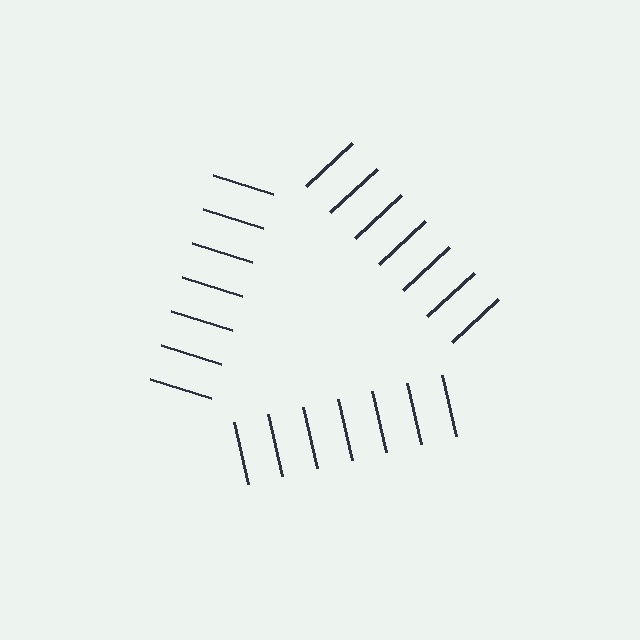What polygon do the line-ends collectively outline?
An illusory triangle — the line segments terminate on its edges but no continuous stroke is drawn.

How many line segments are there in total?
21 — 7 along each of the 3 edges.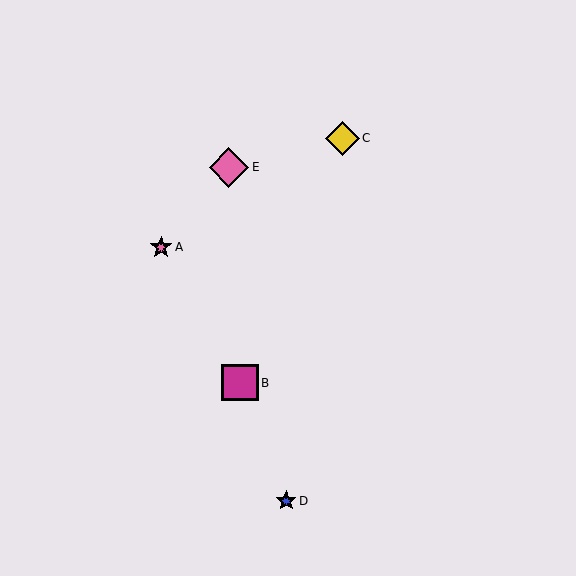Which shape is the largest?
The pink diamond (labeled E) is the largest.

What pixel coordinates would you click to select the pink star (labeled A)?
Click at (161, 247) to select the pink star A.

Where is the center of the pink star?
The center of the pink star is at (161, 247).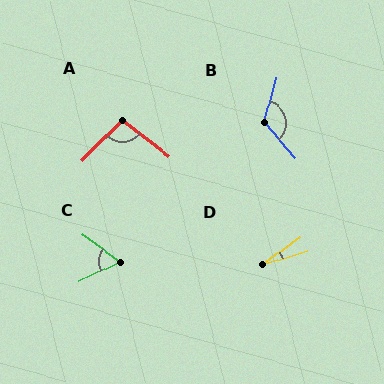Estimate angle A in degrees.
Approximately 97 degrees.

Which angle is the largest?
B, at approximately 124 degrees.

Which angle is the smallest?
D, at approximately 18 degrees.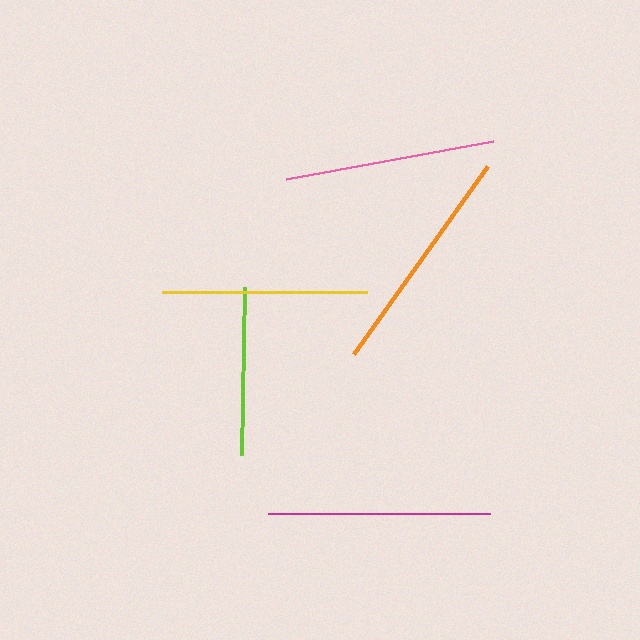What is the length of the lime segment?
The lime segment is approximately 168 pixels long.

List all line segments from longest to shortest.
From longest to shortest: orange, magenta, pink, yellow, lime.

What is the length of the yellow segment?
The yellow segment is approximately 205 pixels long.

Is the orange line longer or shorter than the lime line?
The orange line is longer than the lime line.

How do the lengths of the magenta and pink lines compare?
The magenta and pink lines are approximately the same length.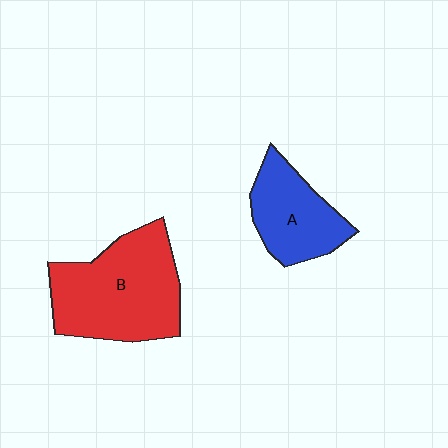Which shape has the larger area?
Shape B (red).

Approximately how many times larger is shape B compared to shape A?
Approximately 1.7 times.